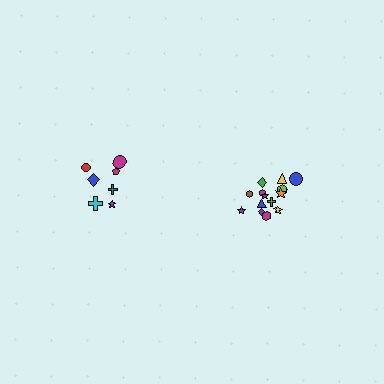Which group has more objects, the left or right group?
The right group.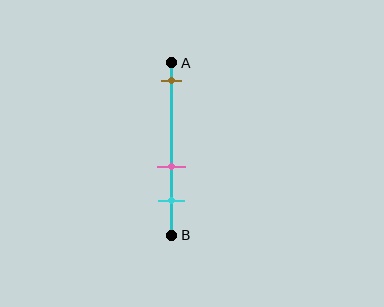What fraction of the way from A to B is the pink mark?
The pink mark is approximately 60% (0.6) of the way from A to B.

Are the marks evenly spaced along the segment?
No, the marks are not evenly spaced.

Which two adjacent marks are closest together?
The pink and cyan marks are the closest adjacent pair.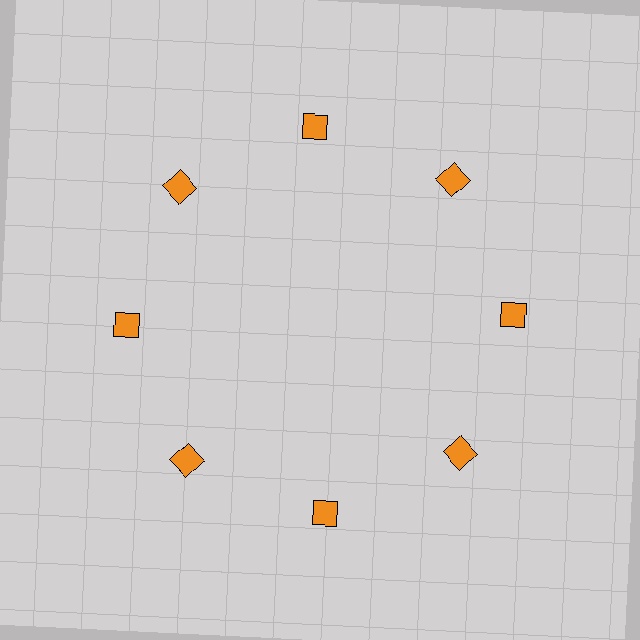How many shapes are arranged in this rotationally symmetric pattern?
There are 8 shapes, arranged in 8 groups of 1.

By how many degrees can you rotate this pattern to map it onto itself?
The pattern maps onto itself every 45 degrees of rotation.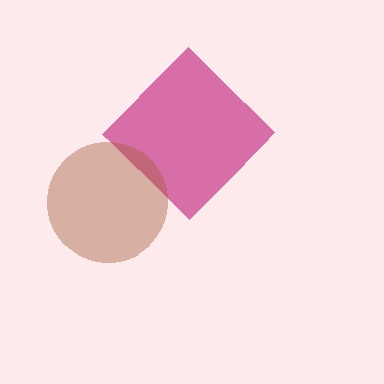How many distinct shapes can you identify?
There are 2 distinct shapes: a magenta diamond, a brown circle.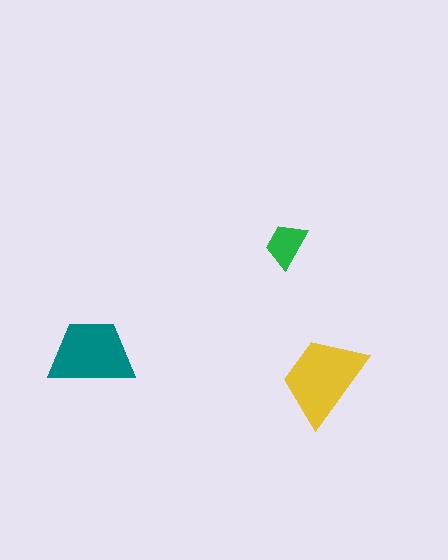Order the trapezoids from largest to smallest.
the yellow one, the teal one, the green one.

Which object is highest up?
The green trapezoid is topmost.